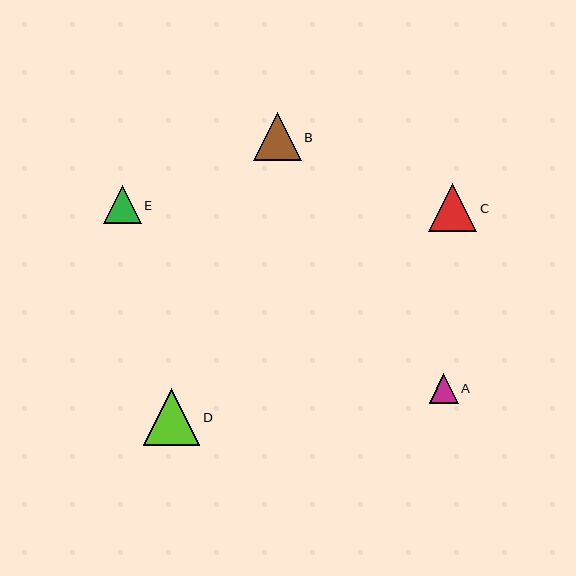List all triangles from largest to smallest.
From largest to smallest: D, C, B, E, A.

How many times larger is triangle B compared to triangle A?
Triangle B is approximately 1.6 times the size of triangle A.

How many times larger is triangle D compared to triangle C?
Triangle D is approximately 1.2 times the size of triangle C.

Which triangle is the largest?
Triangle D is the largest with a size of approximately 57 pixels.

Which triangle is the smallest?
Triangle A is the smallest with a size of approximately 29 pixels.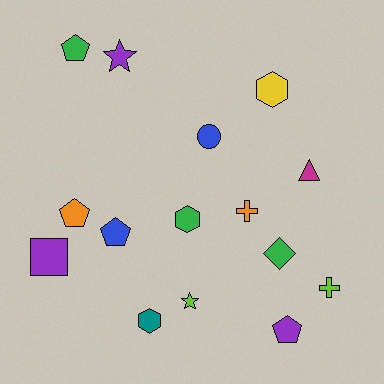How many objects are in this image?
There are 15 objects.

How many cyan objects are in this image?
There are no cyan objects.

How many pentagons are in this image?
There are 4 pentagons.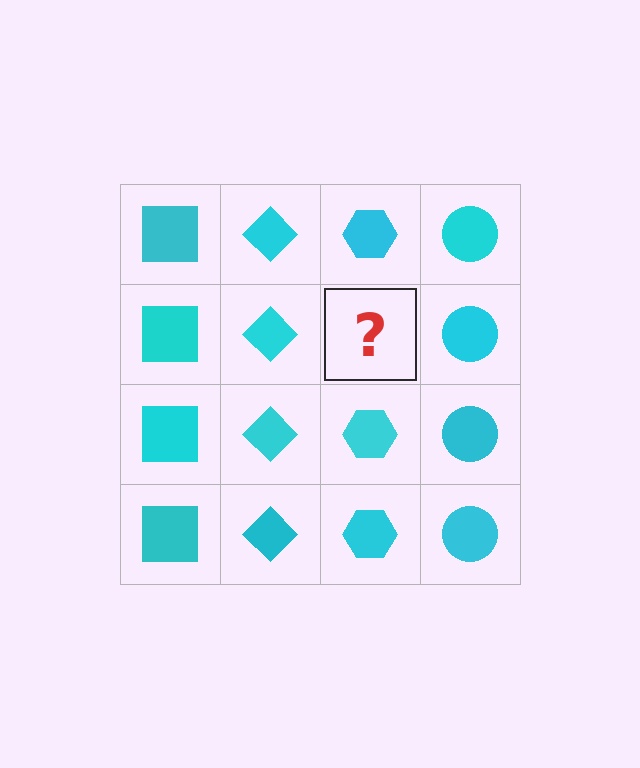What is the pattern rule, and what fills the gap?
The rule is that each column has a consistent shape. The gap should be filled with a cyan hexagon.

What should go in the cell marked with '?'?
The missing cell should contain a cyan hexagon.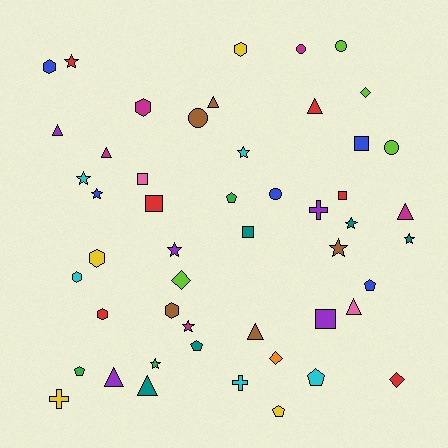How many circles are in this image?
There are 5 circles.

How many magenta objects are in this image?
There are 5 magenta objects.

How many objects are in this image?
There are 50 objects.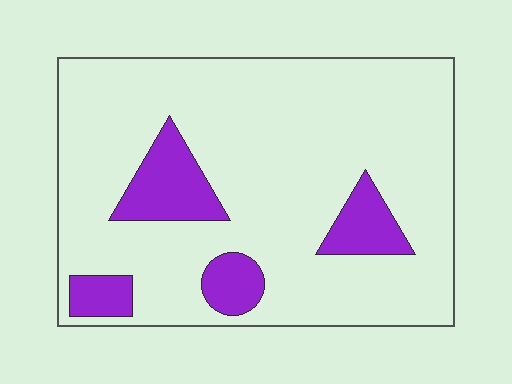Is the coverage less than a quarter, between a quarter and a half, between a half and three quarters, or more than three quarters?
Less than a quarter.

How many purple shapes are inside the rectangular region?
4.